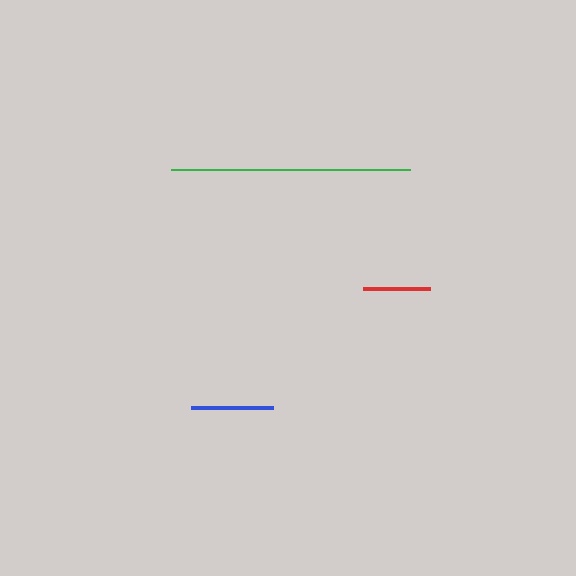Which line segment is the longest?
The green line is the longest at approximately 239 pixels.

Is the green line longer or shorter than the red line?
The green line is longer than the red line.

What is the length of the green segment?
The green segment is approximately 239 pixels long.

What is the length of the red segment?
The red segment is approximately 67 pixels long.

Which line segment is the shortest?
The red line is the shortest at approximately 67 pixels.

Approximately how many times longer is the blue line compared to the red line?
The blue line is approximately 1.2 times the length of the red line.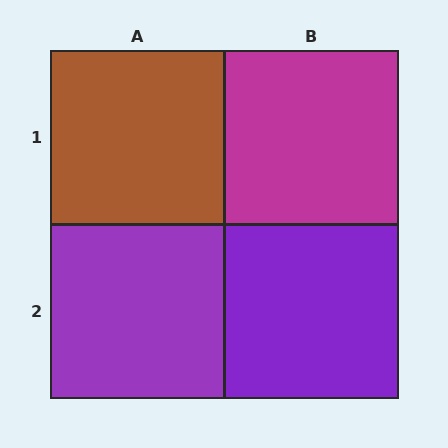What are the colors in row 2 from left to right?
Purple, purple.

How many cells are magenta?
1 cell is magenta.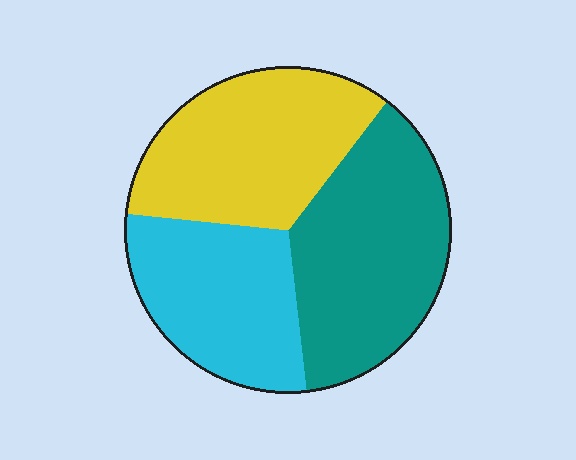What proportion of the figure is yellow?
Yellow takes up about one third (1/3) of the figure.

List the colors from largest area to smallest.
From largest to smallest: teal, yellow, cyan.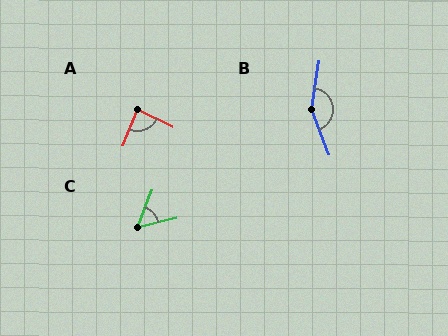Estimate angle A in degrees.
Approximately 86 degrees.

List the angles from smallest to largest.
C (56°), A (86°), B (149°).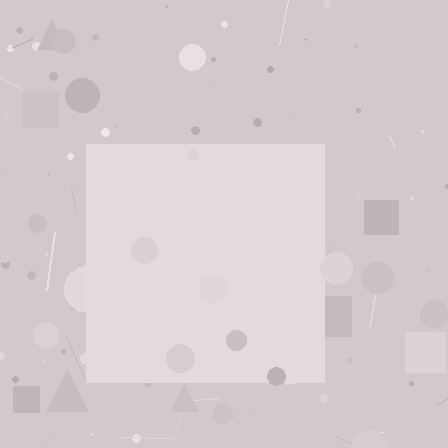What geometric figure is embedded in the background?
A square is embedded in the background.